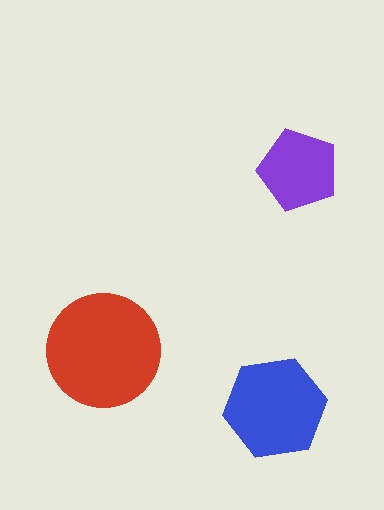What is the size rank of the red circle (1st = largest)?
1st.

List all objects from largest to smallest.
The red circle, the blue hexagon, the purple pentagon.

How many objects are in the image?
There are 3 objects in the image.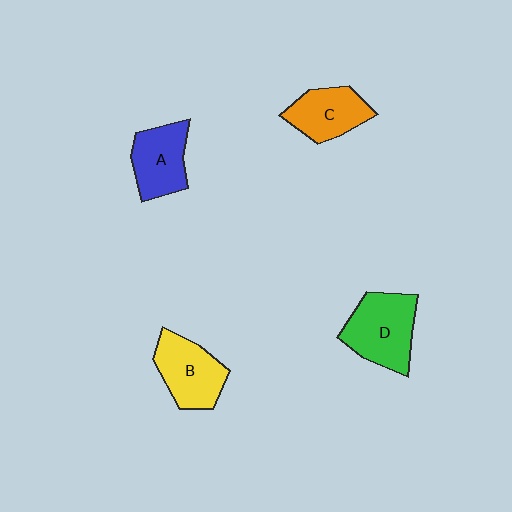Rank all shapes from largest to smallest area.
From largest to smallest: D (green), B (yellow), A (blue), C (orange).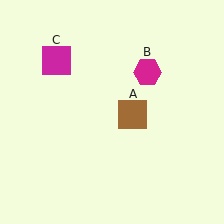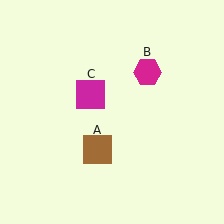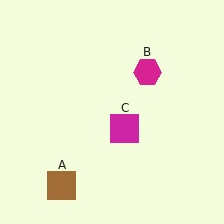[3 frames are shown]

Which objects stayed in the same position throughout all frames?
Magenta hexagon (object B) remained stationary.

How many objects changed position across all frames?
2 objects changed position: brown square (object A), magenta square (object C).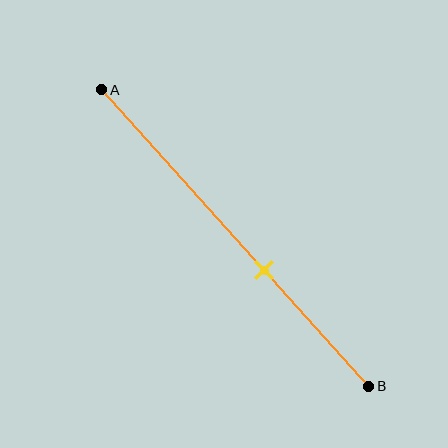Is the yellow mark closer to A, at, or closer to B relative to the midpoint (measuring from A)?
The yellow mark is closer to point B than the midpoint of segment AB.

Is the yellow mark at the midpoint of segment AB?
No, the mark is at about 60% from A, not at the 50% midpoint.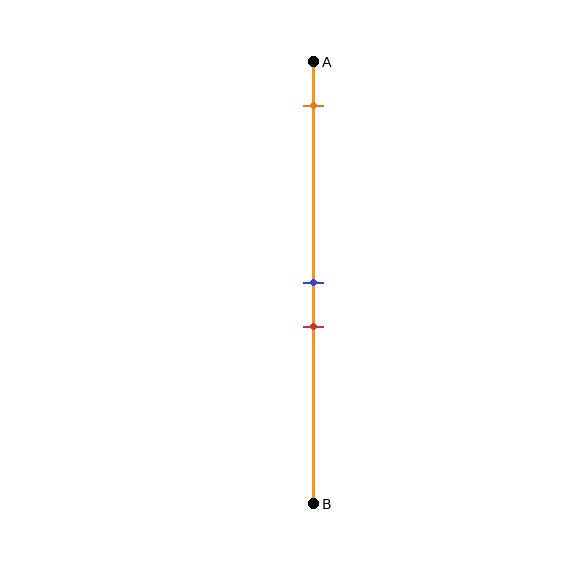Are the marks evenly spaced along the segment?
No, the marks are not evenly spaced.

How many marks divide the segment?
There are 3 marks dividing the segment.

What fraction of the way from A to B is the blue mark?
The blue mark is approximately 50% (0.5) of the way from A to B.